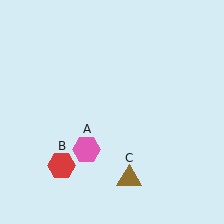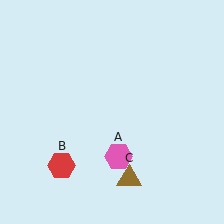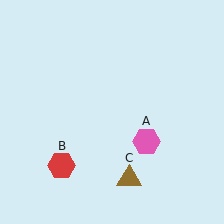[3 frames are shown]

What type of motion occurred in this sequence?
The pink hexagon (object A) rotated counterclockwise around the center of the scene.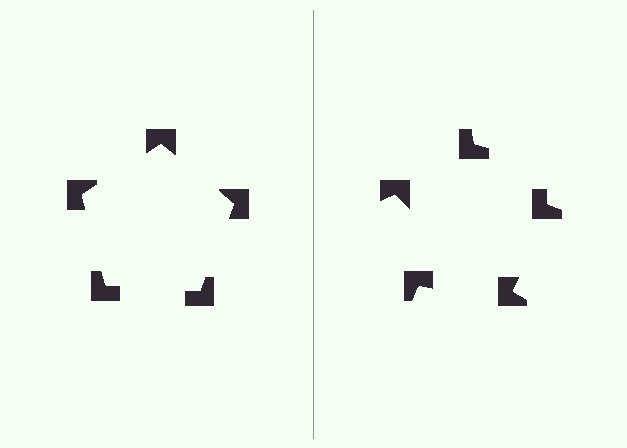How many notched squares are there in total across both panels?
10 — 5 on each side.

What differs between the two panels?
The notched squares are positioned identically on both sides; only the wedge orientations differ. On the left they align to a pentagon; on the right they are misaligned.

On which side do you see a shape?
An illusory pentagon appears on the left side. On the right side the wedge cuts are rotated, so no coherent shape forms.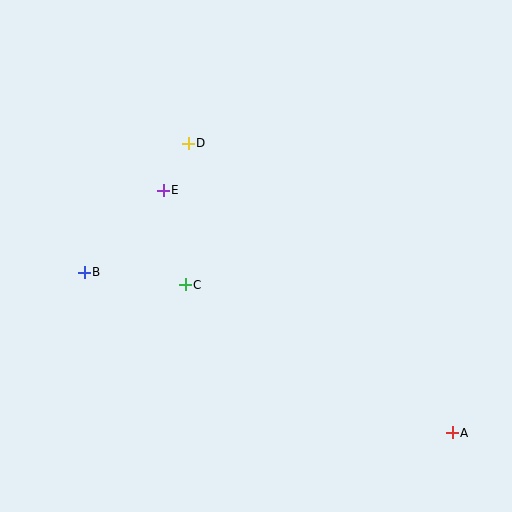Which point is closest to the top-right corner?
Point D is closest to the top-right corner.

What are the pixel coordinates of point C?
Point C is at (185, 285).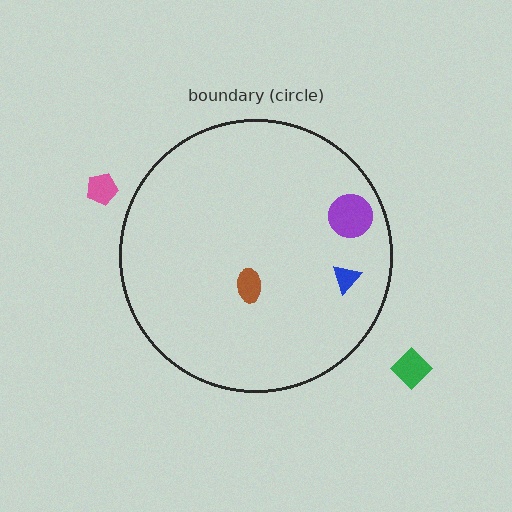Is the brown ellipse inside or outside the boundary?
Inside.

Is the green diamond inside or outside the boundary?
Outside.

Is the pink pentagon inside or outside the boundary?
Outside.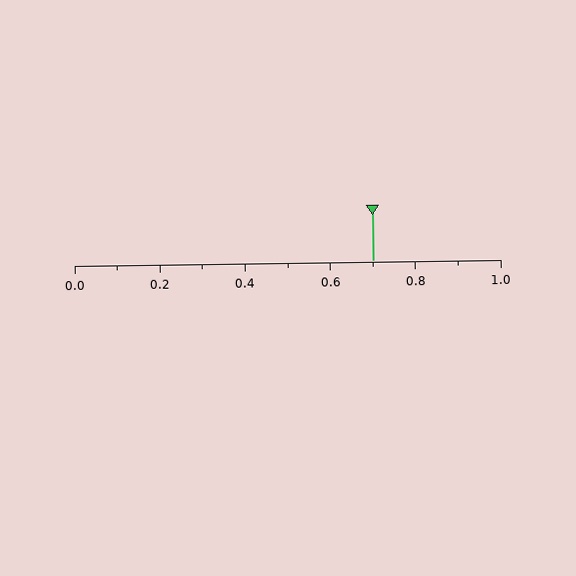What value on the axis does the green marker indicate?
The marker indicates approximately 0.7.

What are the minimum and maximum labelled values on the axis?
The axis runs from 0.0 to 1.0.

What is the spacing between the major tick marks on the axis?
The major ticks are spaced 0.2 apart.